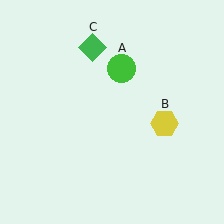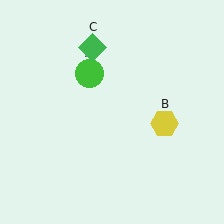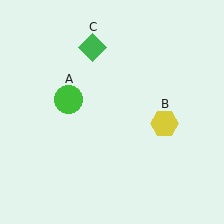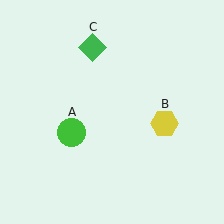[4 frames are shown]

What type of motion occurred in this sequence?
The green circle (object A) rotated counterclockwise around the center of the scene.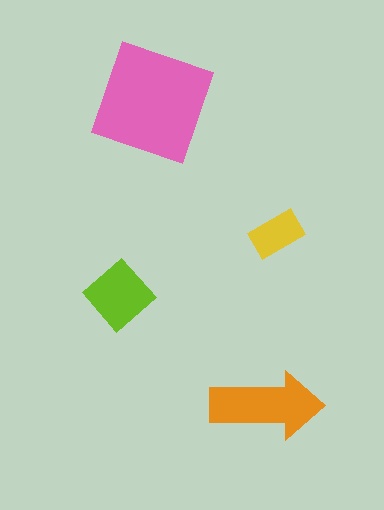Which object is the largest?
The pink square.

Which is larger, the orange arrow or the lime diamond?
The orange arrow.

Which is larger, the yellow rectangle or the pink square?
The pink square.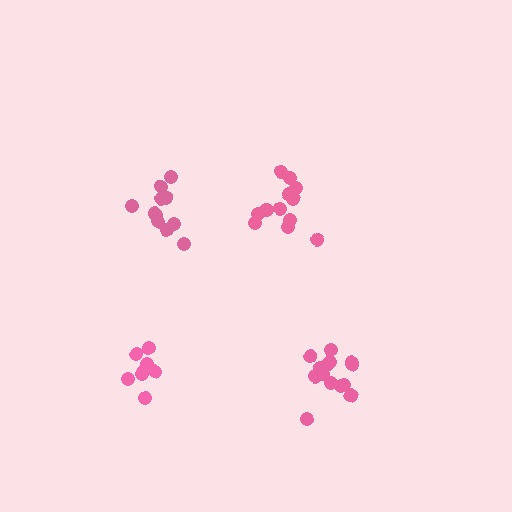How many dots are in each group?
Group 1: 8 dots, Group 2: 12 dots, Group 3: 14 dots, Group 4: 11 dots (45 total).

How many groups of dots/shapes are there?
There are 4 groups.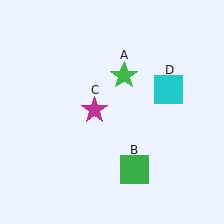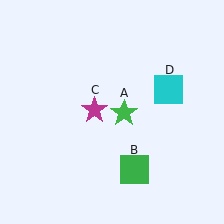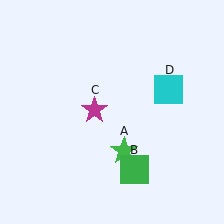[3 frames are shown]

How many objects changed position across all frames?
1 object changed position: green star (object A).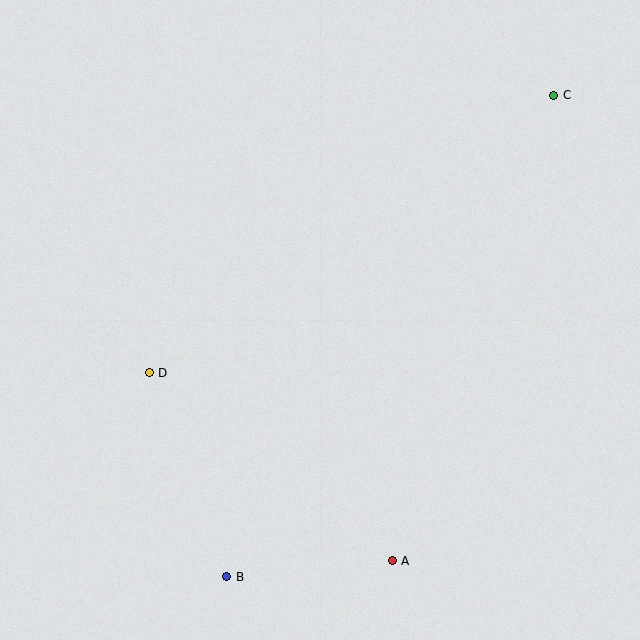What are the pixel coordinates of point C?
Point C is at (554, 95).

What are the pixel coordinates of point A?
Point A is at (392, 561).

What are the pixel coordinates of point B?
Point B is at (227, 577).